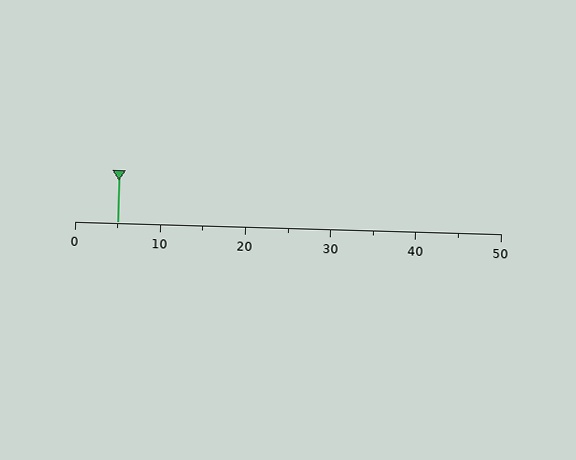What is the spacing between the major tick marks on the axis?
The major ticks are spaced 10 apart.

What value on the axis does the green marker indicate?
The marker indicates approximately 5.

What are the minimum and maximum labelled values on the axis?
The axis runs from 0 to 50.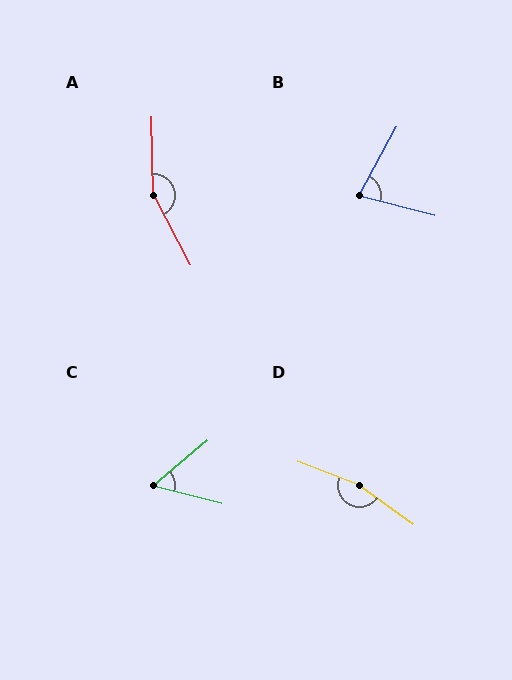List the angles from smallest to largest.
C (54°), B (76°), A (153°), D (166°).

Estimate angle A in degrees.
Approximately 153 degrees.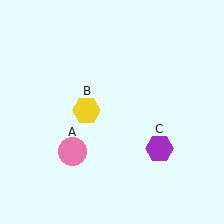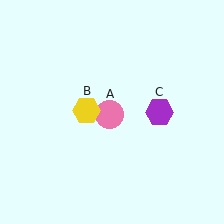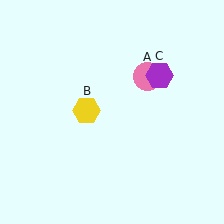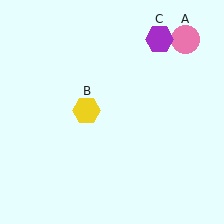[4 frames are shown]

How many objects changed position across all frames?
2 objects changed position: pink circle (object A), purple hexagon (object C).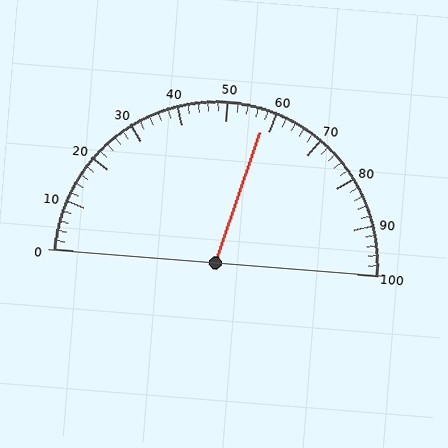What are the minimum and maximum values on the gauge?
The gauge ranges from 0 to 100.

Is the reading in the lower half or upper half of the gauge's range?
The reading is in the upper half of the range (0 to 100).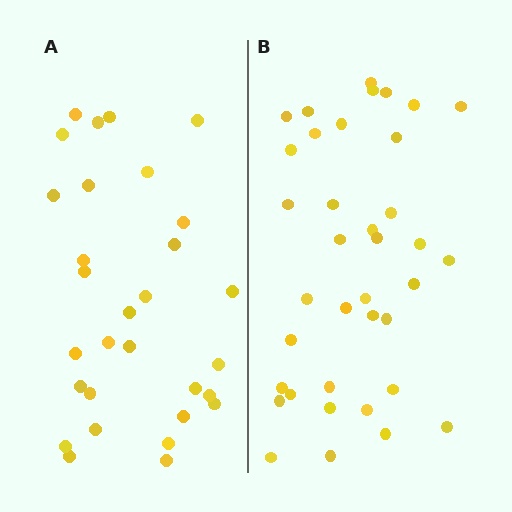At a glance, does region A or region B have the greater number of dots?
Region B (the right region) has more dots.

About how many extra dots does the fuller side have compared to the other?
Region B has roughly 8 or so more dots than region A.